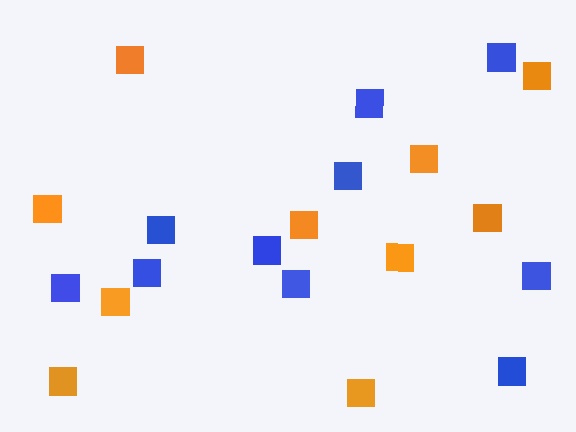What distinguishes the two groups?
There are 2 groups: one group of orange squares (10) and one group of blue squares (10).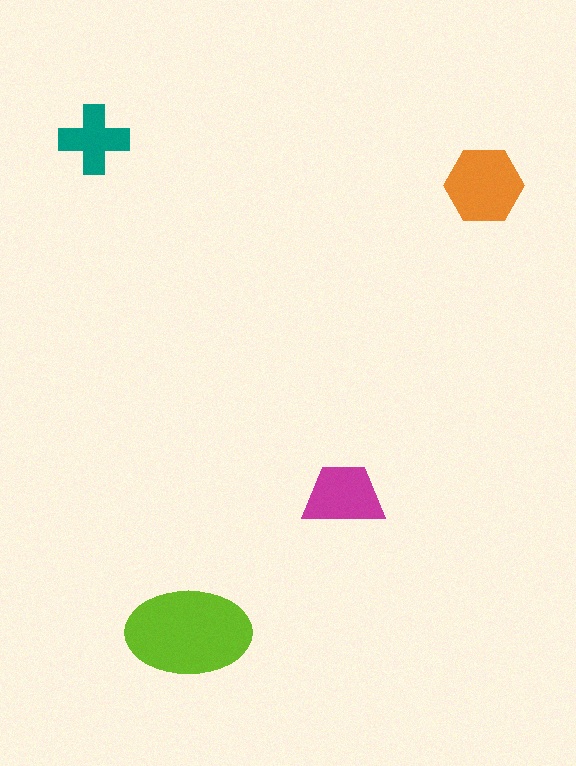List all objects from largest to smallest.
The lime ellipse, the orange hexagon, the magenta trapezoid, the teal cross.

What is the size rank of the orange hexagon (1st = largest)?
2nd.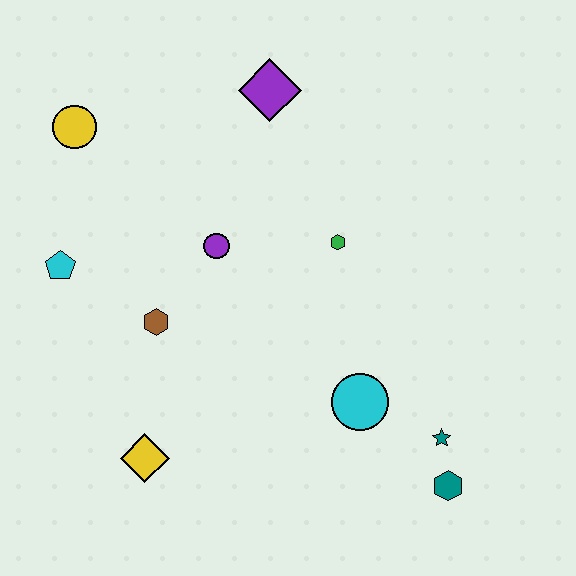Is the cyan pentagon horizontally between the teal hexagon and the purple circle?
No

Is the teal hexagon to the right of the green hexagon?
Yes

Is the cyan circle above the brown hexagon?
No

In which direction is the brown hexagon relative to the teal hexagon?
The brown hexagon is to the left of the teal hexagon.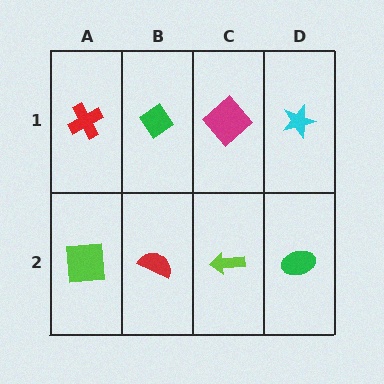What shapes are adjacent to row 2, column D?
A cyan star (row 1, column D), a lime arrow (row 2, column C).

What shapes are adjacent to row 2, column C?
A magenta diamond (row 1, column C), a red semicircle (row 2, column B), a green ellipse (row 2, column D).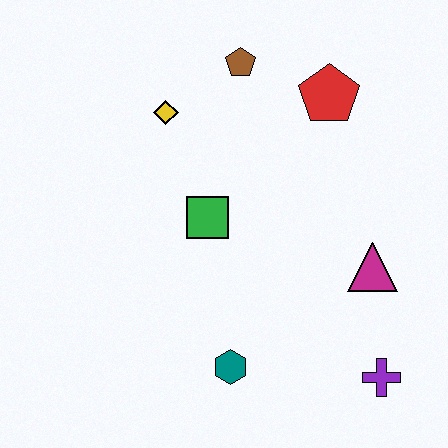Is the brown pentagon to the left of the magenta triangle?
Yes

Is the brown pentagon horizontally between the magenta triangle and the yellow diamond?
Yes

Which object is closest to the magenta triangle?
The purple cross is closest to the magenta triangle.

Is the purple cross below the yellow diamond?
Yes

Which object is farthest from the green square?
The purple cross is farthest from the green square.